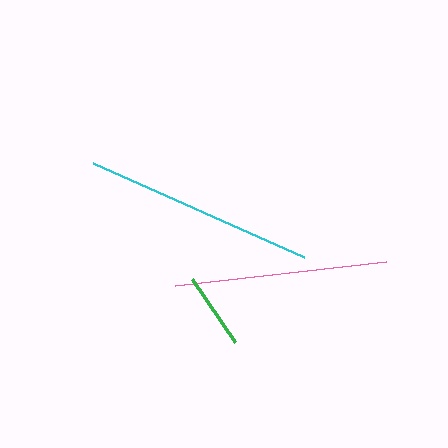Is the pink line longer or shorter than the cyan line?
The cyan line is longer than the pink line.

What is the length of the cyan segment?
The cyan segment is approximately 232 pixels long.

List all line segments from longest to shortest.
From longest to shortest: cyan, pink, green.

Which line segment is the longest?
The cyan line is the longest at approximately 232 pixels.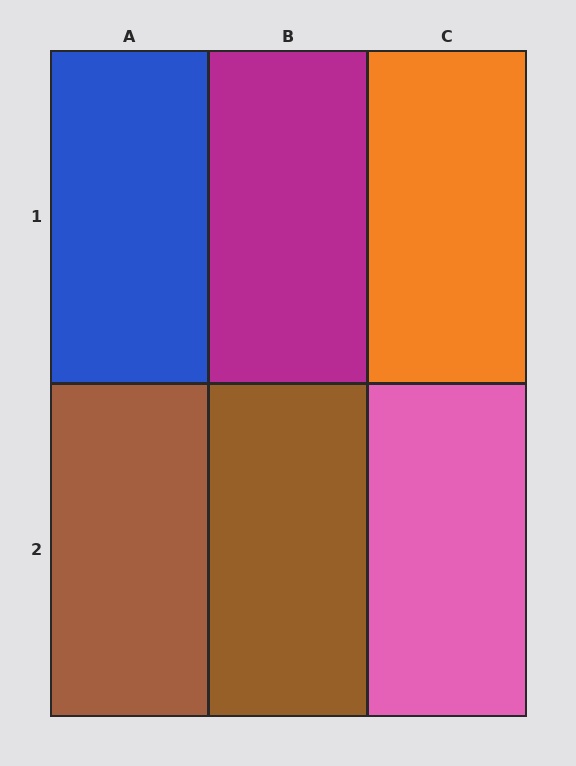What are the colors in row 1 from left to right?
Blue, magenta, orange.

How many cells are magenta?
1 cell is magenta.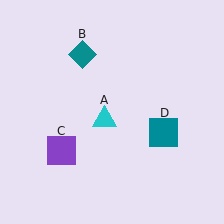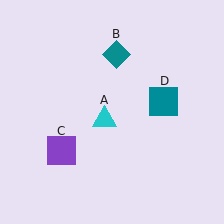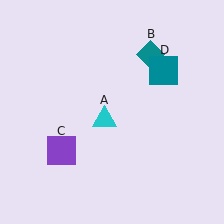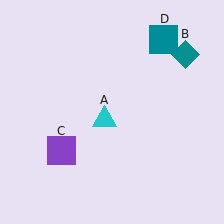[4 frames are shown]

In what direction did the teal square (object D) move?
The teal square (object D) moved up.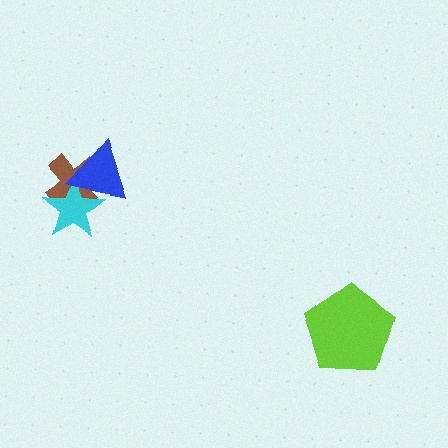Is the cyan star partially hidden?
Yes, it is partially covered by another shape.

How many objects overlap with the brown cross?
2 objects overlap with the brown cross.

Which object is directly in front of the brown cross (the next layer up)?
The cyan star is directly in front of the brown cross.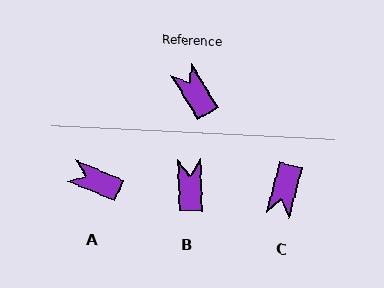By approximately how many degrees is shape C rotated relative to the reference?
Approximately 133 degrees counter-clockwise.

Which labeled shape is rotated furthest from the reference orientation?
C, about 133 degrees away.